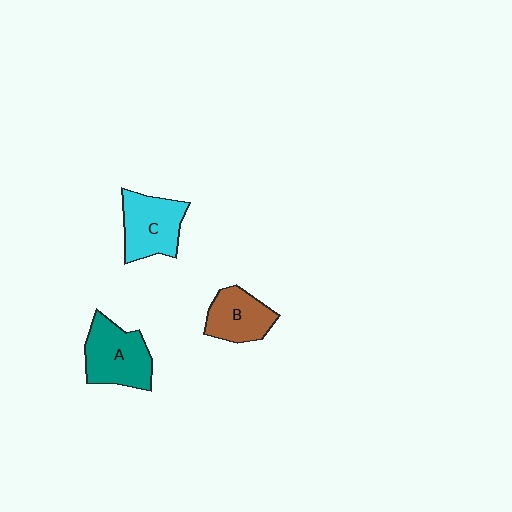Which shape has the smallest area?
Shape B (brown).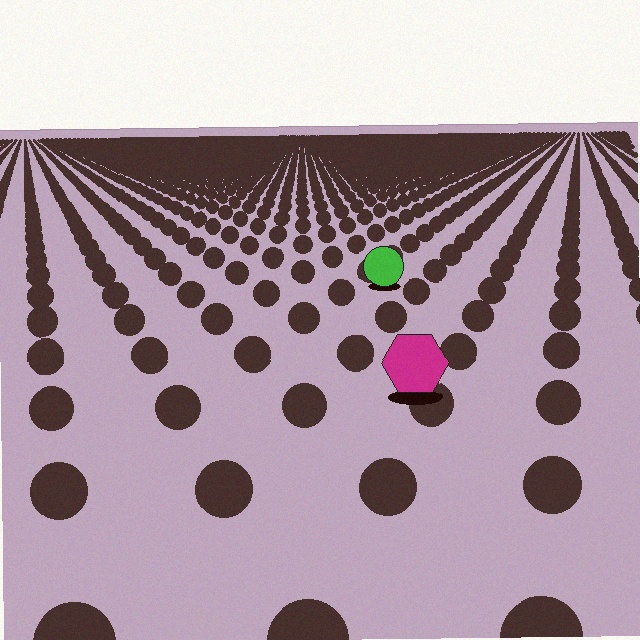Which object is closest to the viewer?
The magenta hexagon is closest. The texture marks near it are larger and more spread out.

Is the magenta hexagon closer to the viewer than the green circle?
Yes. The magenta hexagon is closer — you can tell from the texture gradient: the ground texture is coarser near it.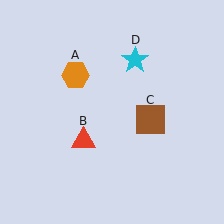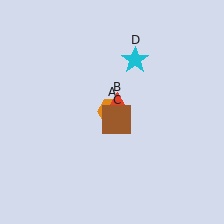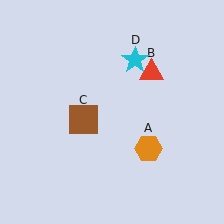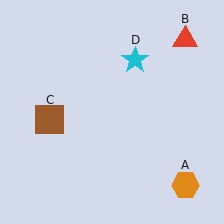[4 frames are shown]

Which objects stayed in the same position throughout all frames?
Cyan star (object D) remained stationary.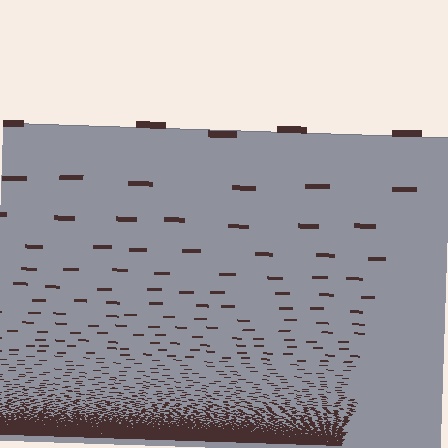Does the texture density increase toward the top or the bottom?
Density increases toward the bottom.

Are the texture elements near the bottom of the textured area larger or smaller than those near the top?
Smaller. The gradient is inverted — elements near the bottom are smaller and denser.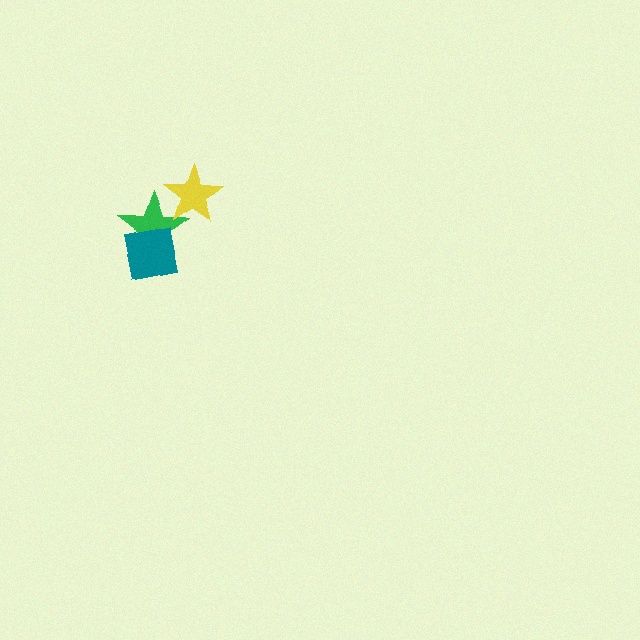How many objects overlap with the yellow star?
1 object overlaps with the yellow star.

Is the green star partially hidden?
Yes, it is partially covered by another shape.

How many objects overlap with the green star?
2 objects overlap with the green star.